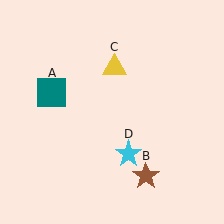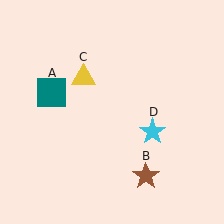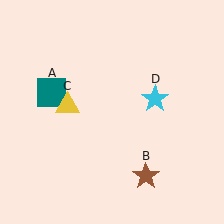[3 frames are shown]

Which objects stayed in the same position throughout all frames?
Teal square (object A) and brown star (object B) remained stationary.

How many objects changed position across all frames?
2 objects changed position: yellow triangle (object C), cyan star (object D).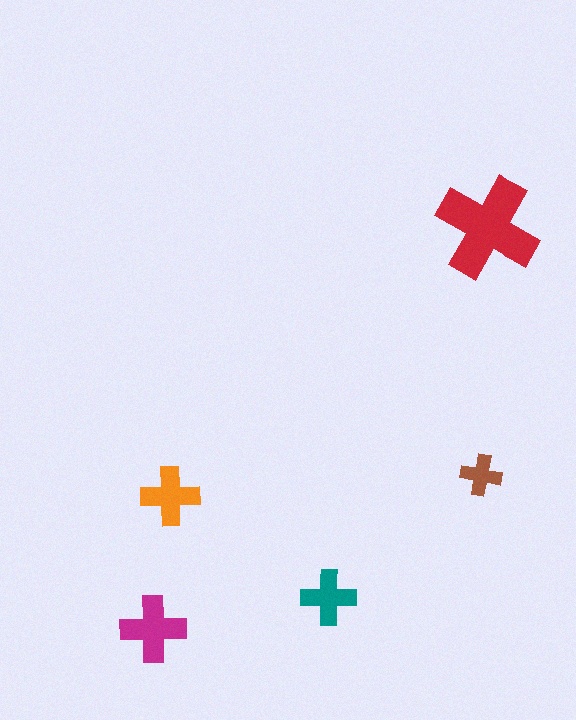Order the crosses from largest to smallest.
the red one, the magenta one, the orange one, the teal one, the brown one.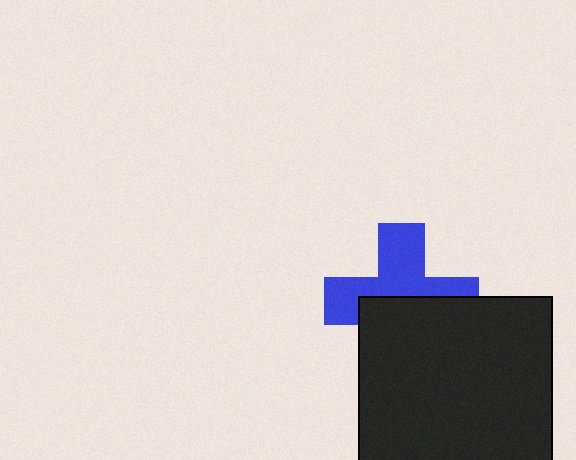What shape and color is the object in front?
The object in front is a black square.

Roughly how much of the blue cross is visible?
About half of it is visible (roughly 51%).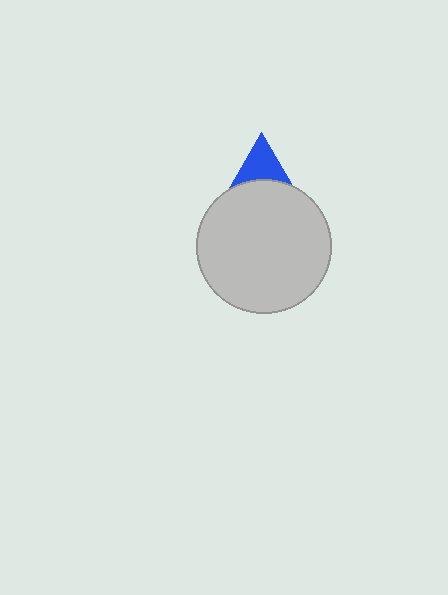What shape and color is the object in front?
The object in front is a light gray circle.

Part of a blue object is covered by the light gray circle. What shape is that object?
It is a triangle.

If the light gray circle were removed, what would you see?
You would see the complete blue triangle.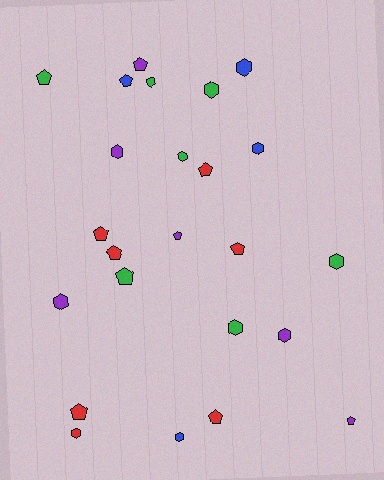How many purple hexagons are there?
There are 3 purple hexagons.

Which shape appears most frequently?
Pentagon, with 12 objects.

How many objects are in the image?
There are 24 objects.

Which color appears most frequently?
Red, with 7 objects.